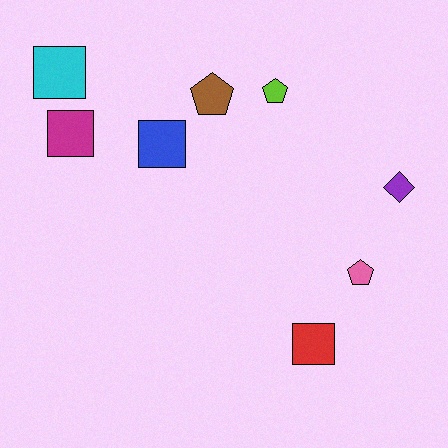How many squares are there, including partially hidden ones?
There are 4 squares.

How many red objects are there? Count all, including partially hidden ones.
There is 1 red object.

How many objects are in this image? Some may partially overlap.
There are 8 objects.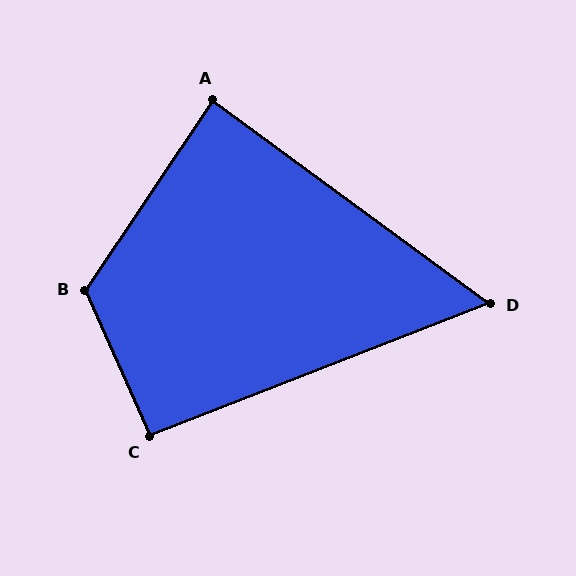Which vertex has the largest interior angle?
B, at approximately 122 degrees.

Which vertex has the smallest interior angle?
D, at approximately 58 degrees.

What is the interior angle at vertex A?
Approximately 87 degrees (approximately right).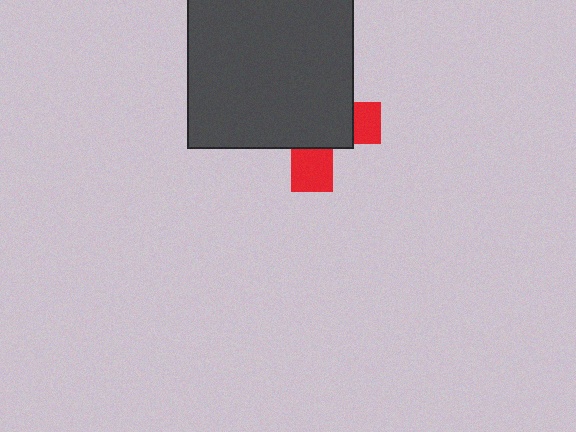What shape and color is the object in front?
The object in front is a dark gray rectangle.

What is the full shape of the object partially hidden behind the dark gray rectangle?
The partially hidden object is a red cross.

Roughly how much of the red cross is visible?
A small part of it is visible (roughly 30%).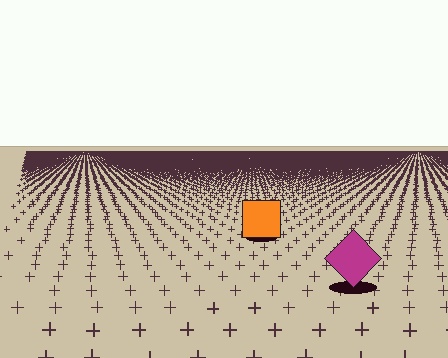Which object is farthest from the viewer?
The orange square is farthest from the viewer. It appears smaller and the ground texture around it is denser.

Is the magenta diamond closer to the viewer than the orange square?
Yes. The magenta diamond is closer — you can tell from the texture gradient: the ground texture is coarser near it.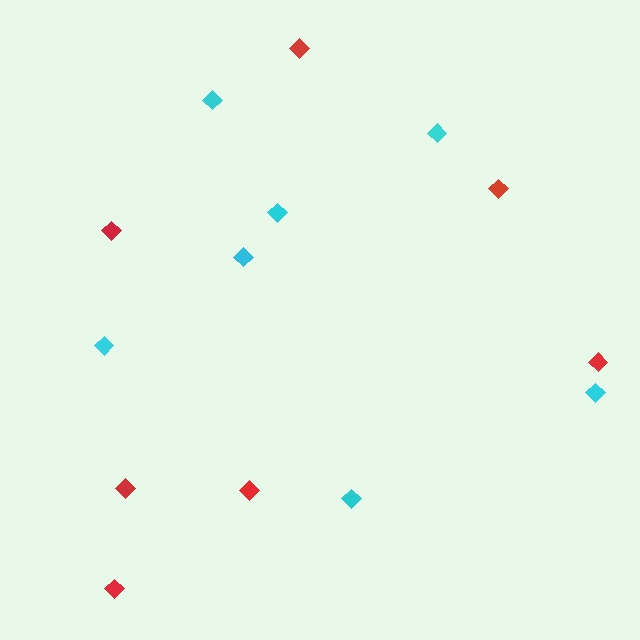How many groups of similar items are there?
There are 2 groups: one group of cyan diamonds (7) and one group of red diamonds (7).